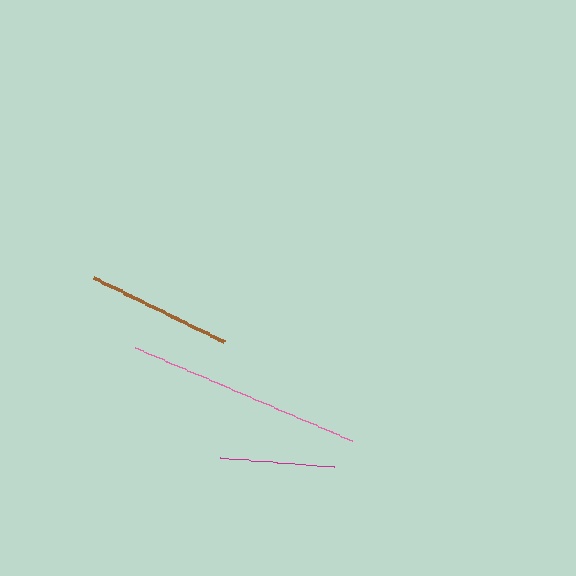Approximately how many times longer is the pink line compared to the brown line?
The pink line is approximately 1.6 times the length of the brown line.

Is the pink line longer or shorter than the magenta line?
The pink line is longer than the magenta line.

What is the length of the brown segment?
The brown segment is approximately 144 pixels long.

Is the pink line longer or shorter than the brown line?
The pink line is longer than the brown line.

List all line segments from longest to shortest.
From longest to shortest: pink, brown, magenta.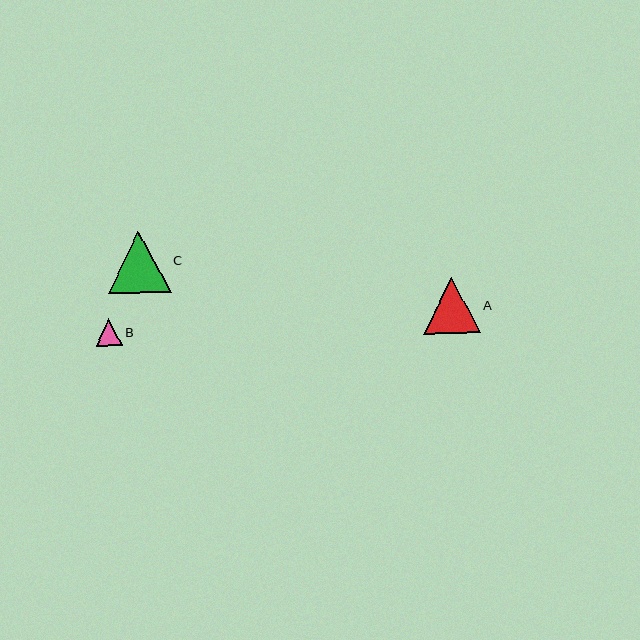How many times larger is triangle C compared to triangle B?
Triangle C is approximately 2.4 times the size of triangle B.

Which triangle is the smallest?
Triangle B is the smallest with a size of approximately 26 pixels.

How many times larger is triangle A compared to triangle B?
Triangle A is approximately 2.1 times the size of triangle B.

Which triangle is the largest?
Triangle C is the largest with a size of approximately 63 pixels.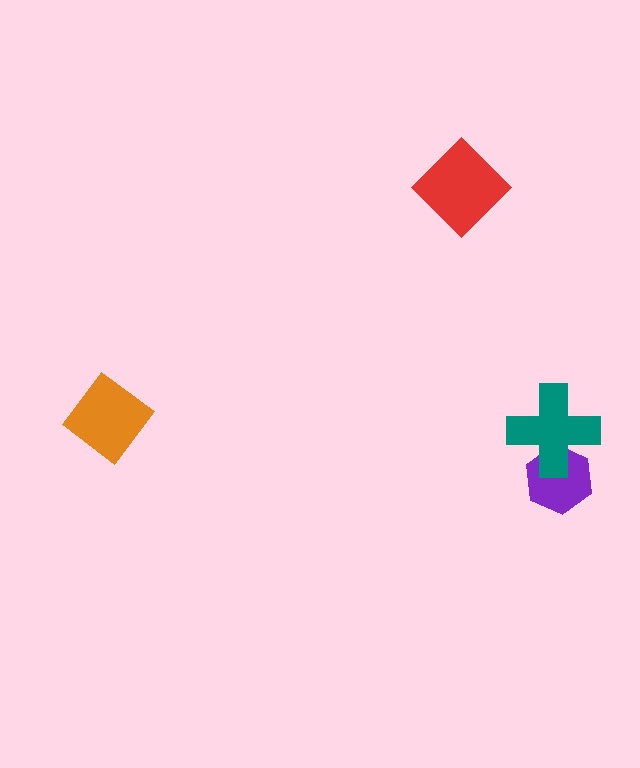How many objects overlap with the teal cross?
1 object overlaps with the teal cross.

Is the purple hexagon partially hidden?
Yes, it is partially covered by another shape.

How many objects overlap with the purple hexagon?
1 object overlaps with the purple hexagon.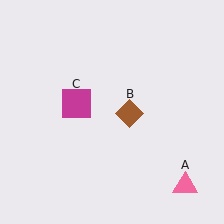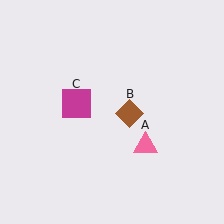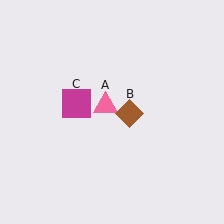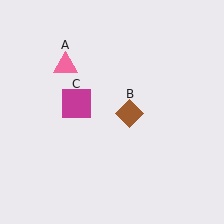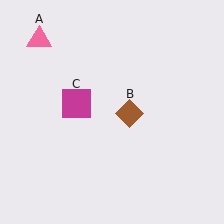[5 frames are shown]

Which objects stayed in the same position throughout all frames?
Brown diamond (object B) and magenta square (object C) remained stationary.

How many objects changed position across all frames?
1 object changed position: pink triangle (object A).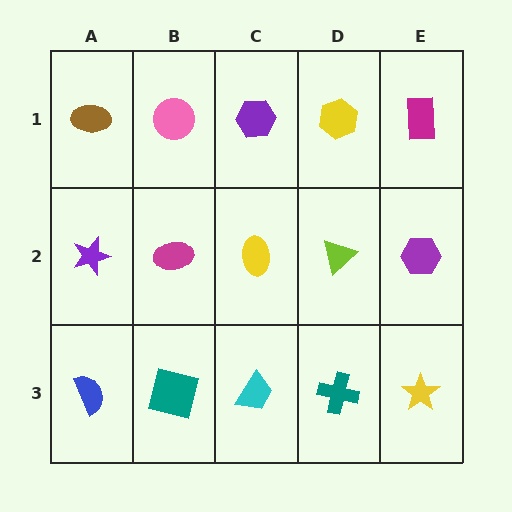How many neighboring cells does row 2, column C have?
4.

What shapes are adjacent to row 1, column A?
A purple star (row 2, column A), a pink circle (row 1, column B).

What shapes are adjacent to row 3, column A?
A purple star (row 2, column A), a teal square (row 3, column B).